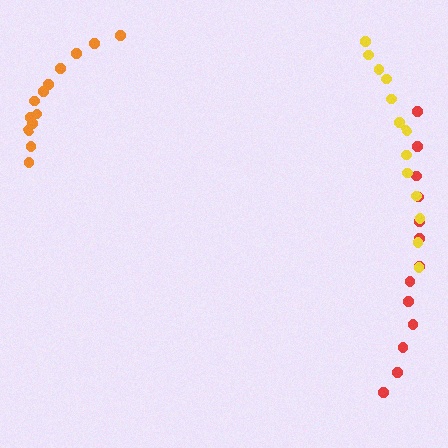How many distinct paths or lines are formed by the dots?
There are 3 distinct paths.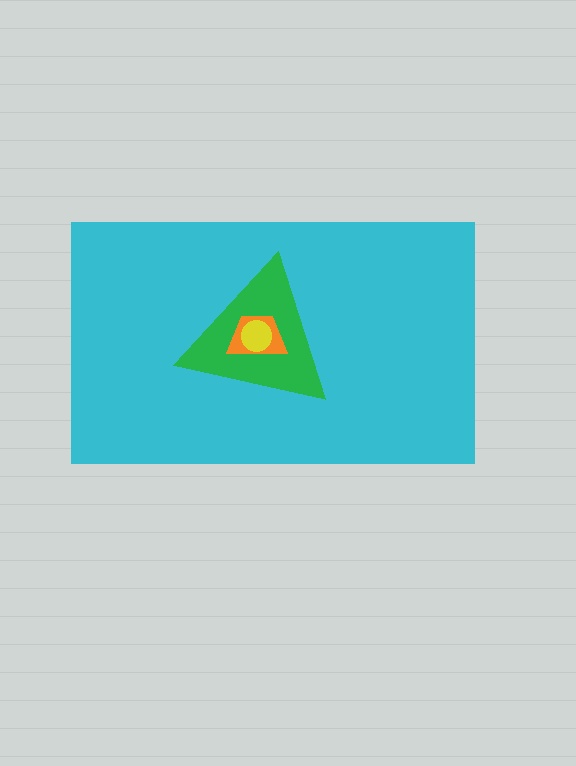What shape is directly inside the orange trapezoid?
The yellow circle.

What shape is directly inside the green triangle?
The orange trapezoid.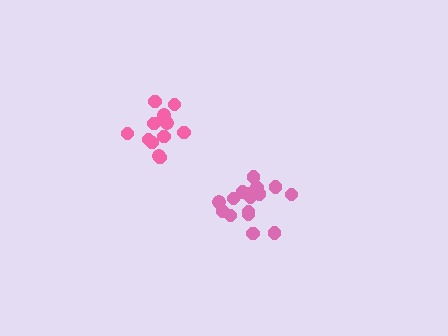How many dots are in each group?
Group 1: 16 dots, Group 2: 13 dots (29 total).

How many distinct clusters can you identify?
There are 2 distinct clusters.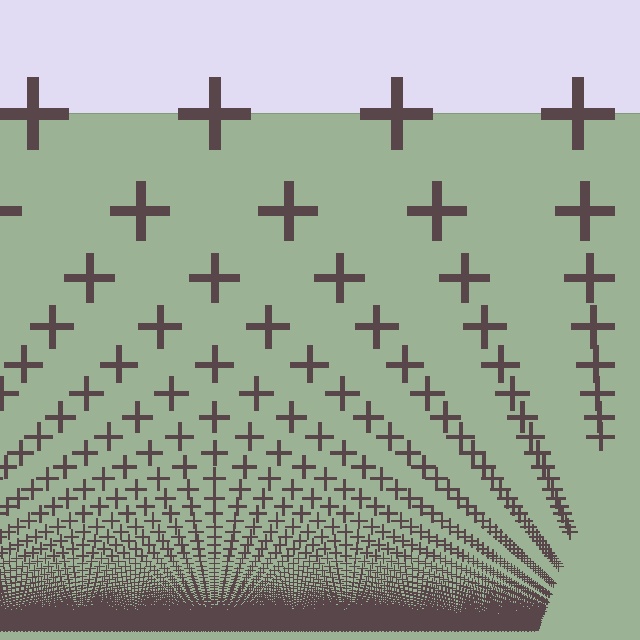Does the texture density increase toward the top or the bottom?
Density increases toward the bottom.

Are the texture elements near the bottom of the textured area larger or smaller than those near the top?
Smaller. The gradient is inverted — elements near the bottom are smaller and denser.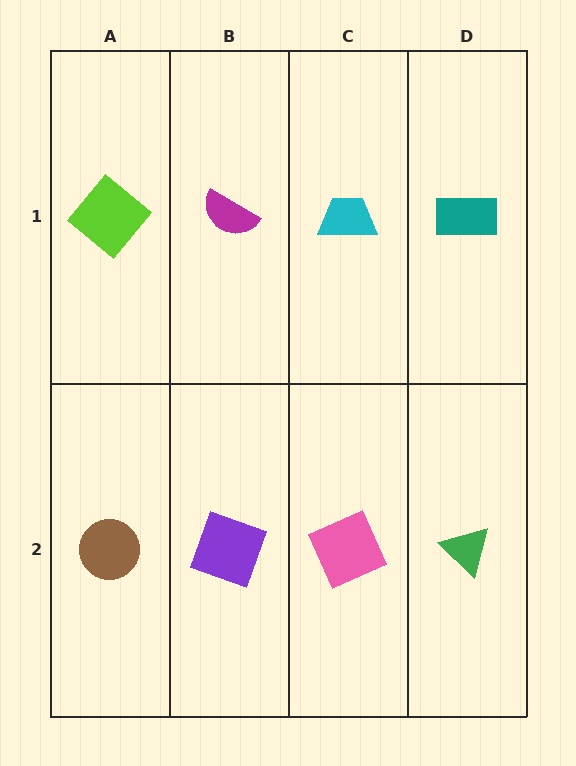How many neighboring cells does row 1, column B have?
3.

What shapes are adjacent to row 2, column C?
A cyan trapezoid (row 1, column C), a purple square (row 2, column B), a green triangle (row 2, column D).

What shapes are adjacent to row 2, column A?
A lime diamond (row 1, column A), a purple square (row 2, column B).